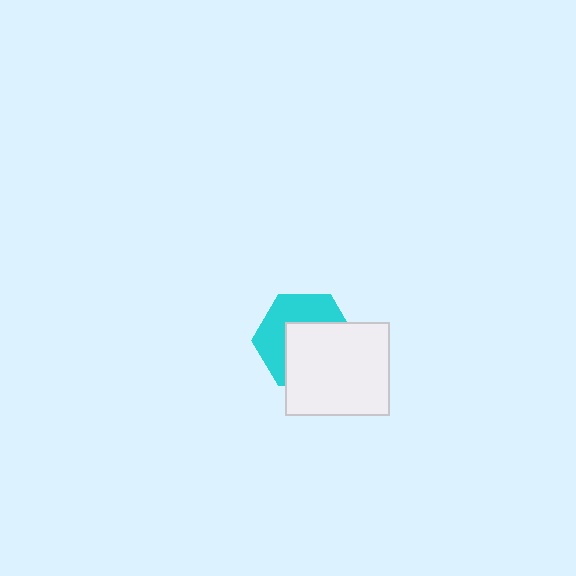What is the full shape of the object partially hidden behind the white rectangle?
The partially hidden object is a cyan hexagon.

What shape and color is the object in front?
The object in front is a white rectangle.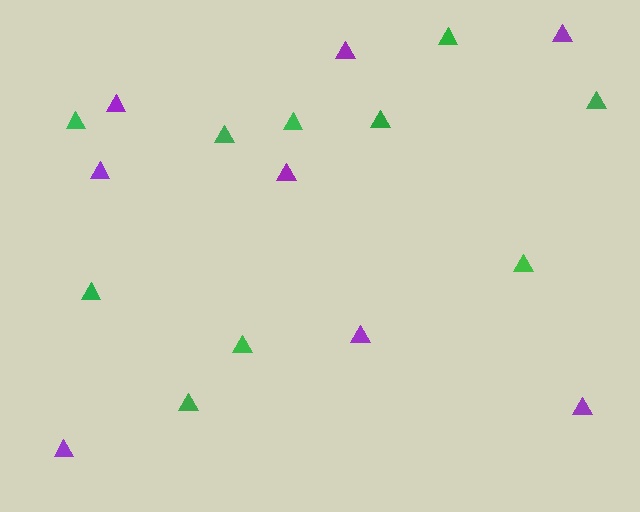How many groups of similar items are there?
There are 2 groups: one group of purple triangles (8) and one group of green triangles (10).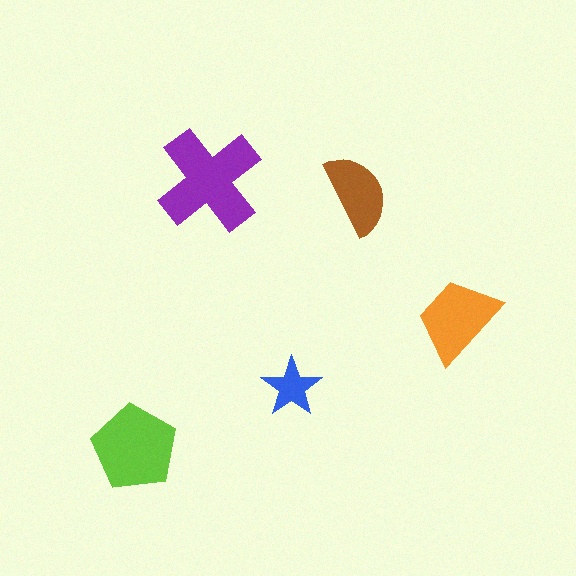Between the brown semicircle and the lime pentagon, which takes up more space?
The lime pentagon.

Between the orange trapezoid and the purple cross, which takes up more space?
The purple cross.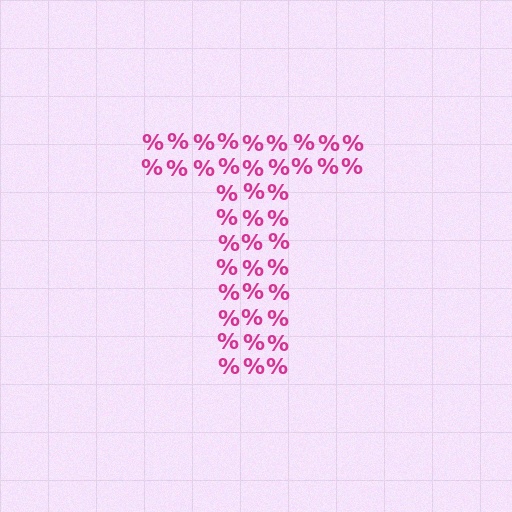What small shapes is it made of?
It is made of small percent signs.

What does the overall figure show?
The overall figure shows the letter T.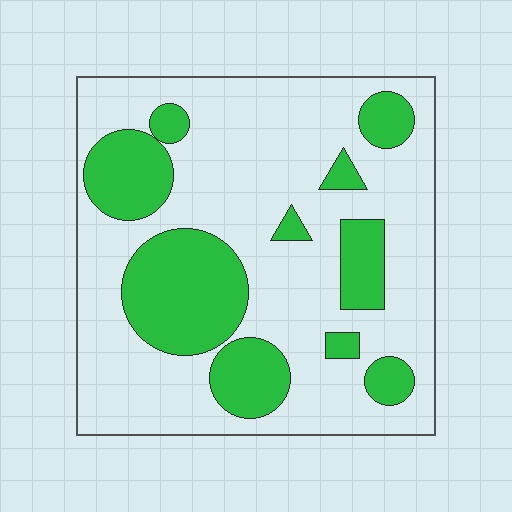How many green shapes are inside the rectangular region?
10.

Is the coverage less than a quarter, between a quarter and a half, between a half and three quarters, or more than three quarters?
Between a quarter and a half.